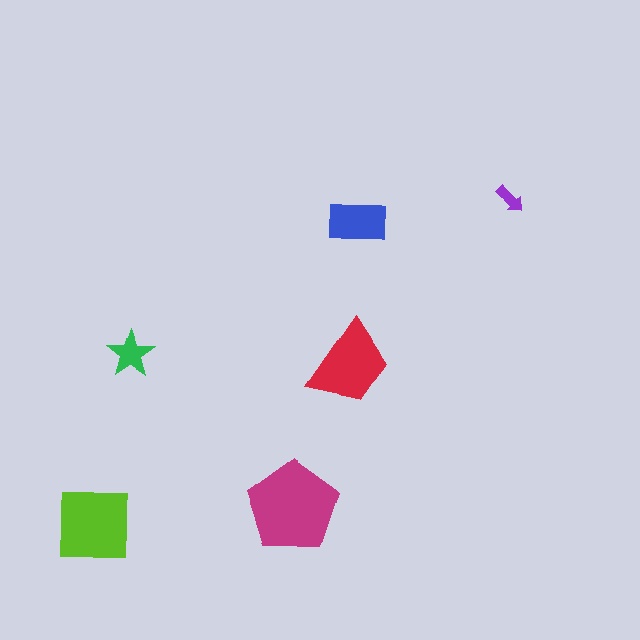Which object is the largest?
The magenta pentagon.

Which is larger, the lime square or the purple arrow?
The lime square.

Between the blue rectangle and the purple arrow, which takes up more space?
The blue rectangle.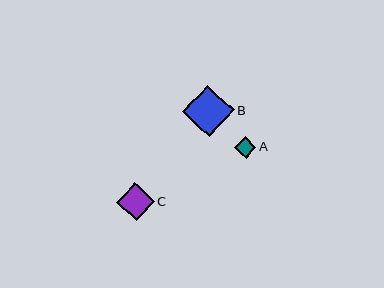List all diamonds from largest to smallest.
From largest to smallest: B, C, A.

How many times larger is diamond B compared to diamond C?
Diamond B is approximately 1.4 times the size of diamond C.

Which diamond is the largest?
Diamond B is the largest with a size of approximately 52 pixels.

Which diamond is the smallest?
Diamond A is the smallest with a size of approximately 22 pixels.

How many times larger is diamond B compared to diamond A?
Diamond B is approximately 2.4 times the size of diamond A.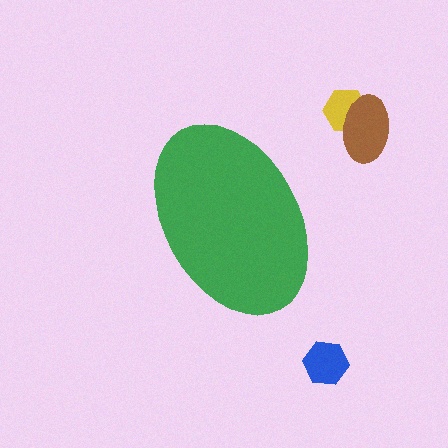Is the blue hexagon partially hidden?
No, the blue hexagon is fully visible.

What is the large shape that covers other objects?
A green ellipse.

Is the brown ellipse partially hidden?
No, the brown ellipse is fully visible.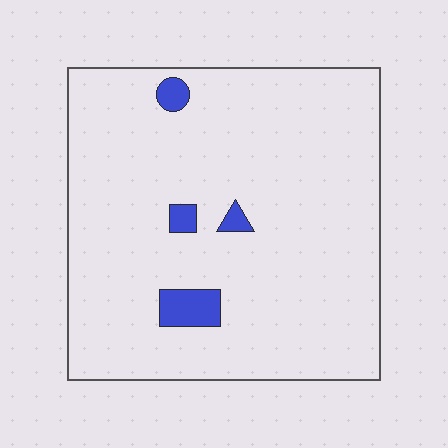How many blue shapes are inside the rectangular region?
4.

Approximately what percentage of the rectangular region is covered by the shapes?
Approximately 5%.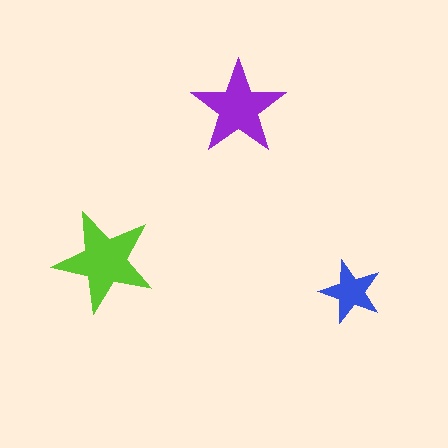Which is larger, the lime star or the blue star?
The lime one.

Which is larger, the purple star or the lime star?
The lime one.